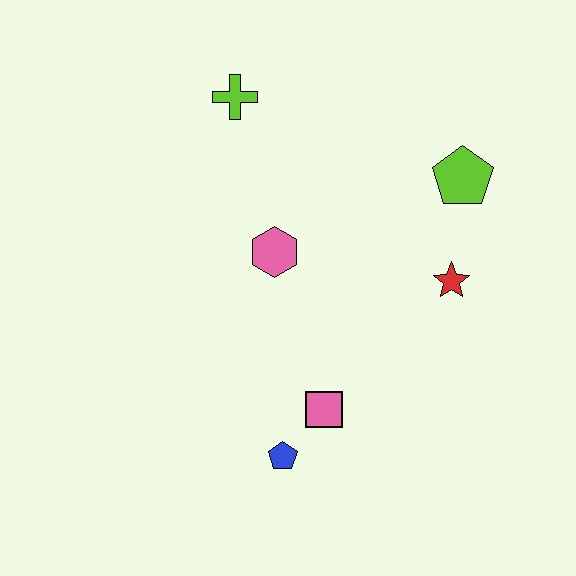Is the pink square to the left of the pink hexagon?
No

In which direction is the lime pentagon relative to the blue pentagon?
The lime pentagon is above the blue pentagon.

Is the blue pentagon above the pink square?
No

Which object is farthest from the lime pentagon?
The blue pentagon is farthest from the lime pentagon.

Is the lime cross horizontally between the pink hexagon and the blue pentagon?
No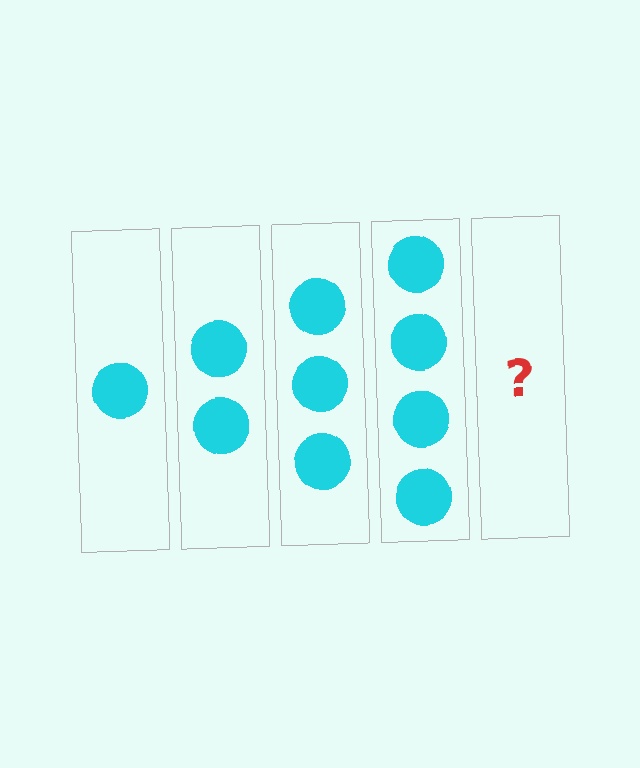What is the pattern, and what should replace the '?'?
The pattern is that each step adds one more circle. The '?' should be 5 circles.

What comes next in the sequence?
The next element should be 5 circles.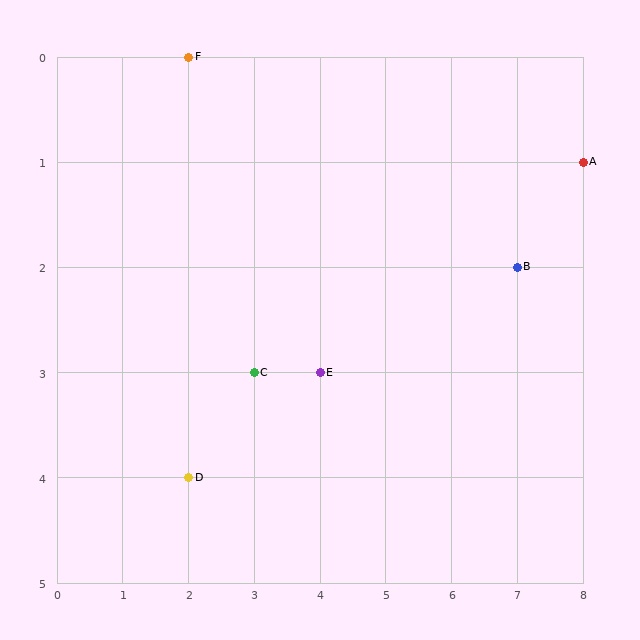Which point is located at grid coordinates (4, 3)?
Point E is at (4, 3).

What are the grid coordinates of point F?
Point F is at grid coordinates (2, 0).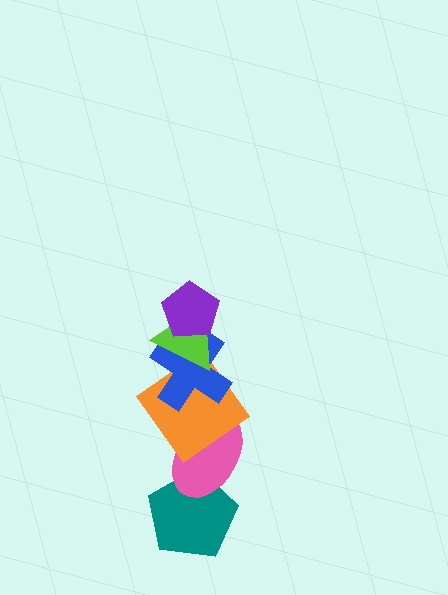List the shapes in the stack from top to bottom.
From top to bottom: the purple pentagon, the lime triangle, the blue cross, the orange diamond, the pink ellipse, the teal pentagon.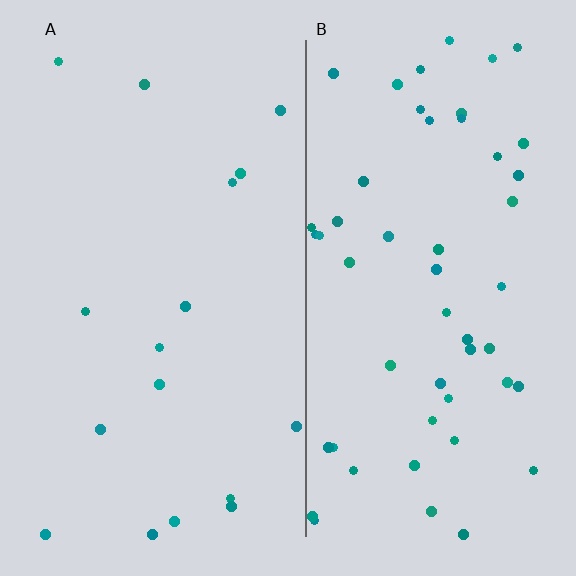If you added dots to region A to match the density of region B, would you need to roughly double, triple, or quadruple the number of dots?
Approximately triple.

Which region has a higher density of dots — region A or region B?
B (the right).